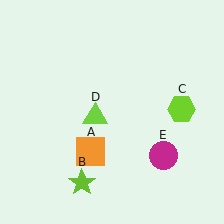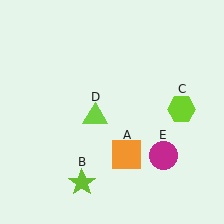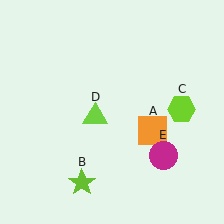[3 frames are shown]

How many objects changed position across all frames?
1 object changed position: orange square (object A).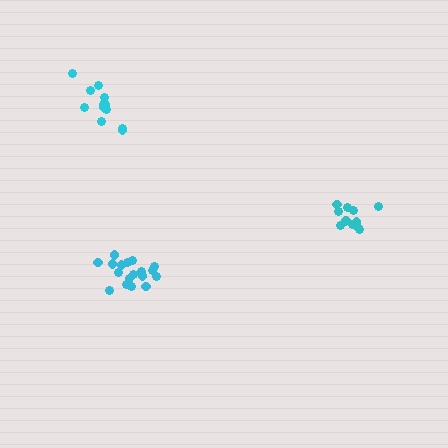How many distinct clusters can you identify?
There are 3 distinct clusters.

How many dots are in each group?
Group 1: 12 dots, Group 2: 18 dots, Group 3: 12 dots (42 total).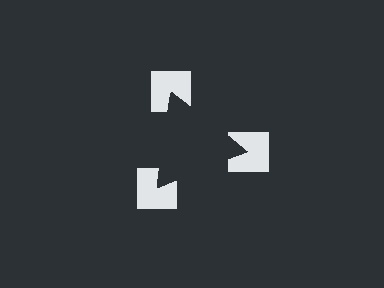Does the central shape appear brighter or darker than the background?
It typically appears slightly darker than the background, even though no actual brightness change is drawn.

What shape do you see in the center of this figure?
An illusory triangle — its edges are inferred from the aligned wedge cuts in the notched squares, not physically drawn.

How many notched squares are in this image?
There are 3 — one at each vertex of the illusory triangle.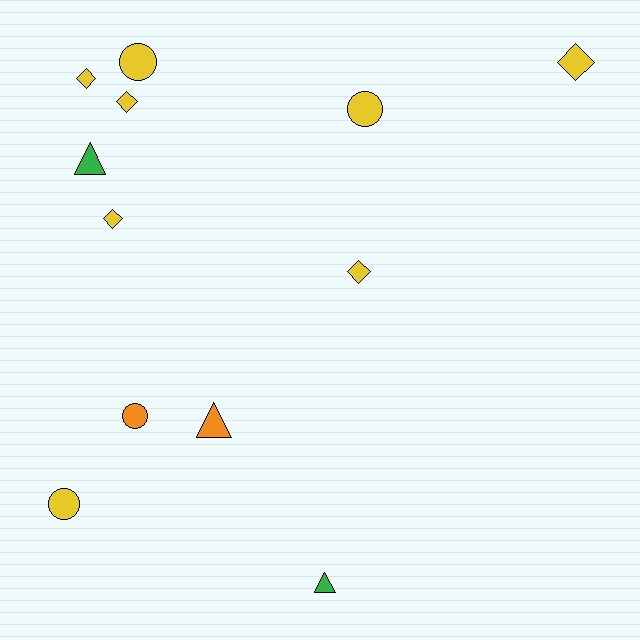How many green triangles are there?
There are 2 green triangles.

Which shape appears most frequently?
Diamond, with 5 objects.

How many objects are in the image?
There are 12 objects.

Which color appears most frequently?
Yellow, with 8 objects.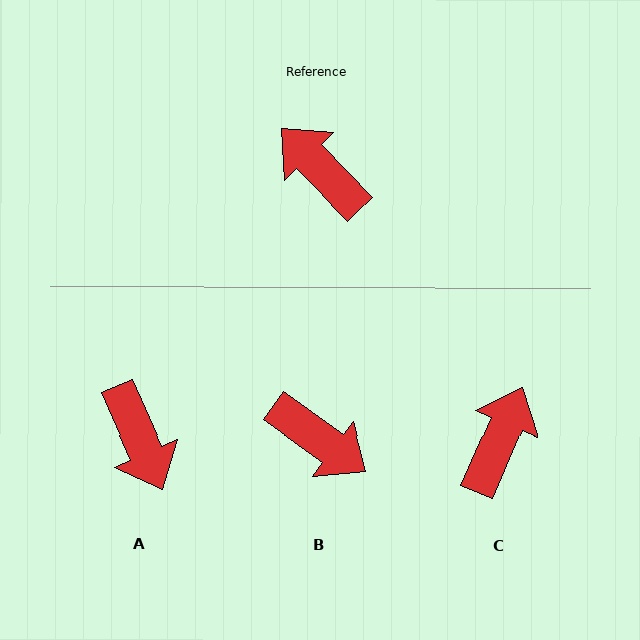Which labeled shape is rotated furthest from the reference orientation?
B, about 170 degrees away.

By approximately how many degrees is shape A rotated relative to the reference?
Approximately 160 degrees counter-clockwise.